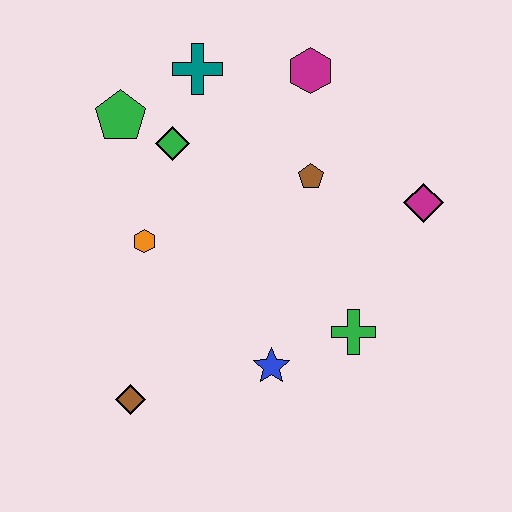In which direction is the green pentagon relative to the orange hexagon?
The green pentagon is above the orange hexagon.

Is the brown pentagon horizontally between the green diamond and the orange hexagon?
No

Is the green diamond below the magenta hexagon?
Yes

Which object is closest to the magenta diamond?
The brown pentagon is closest to the magenta diamond.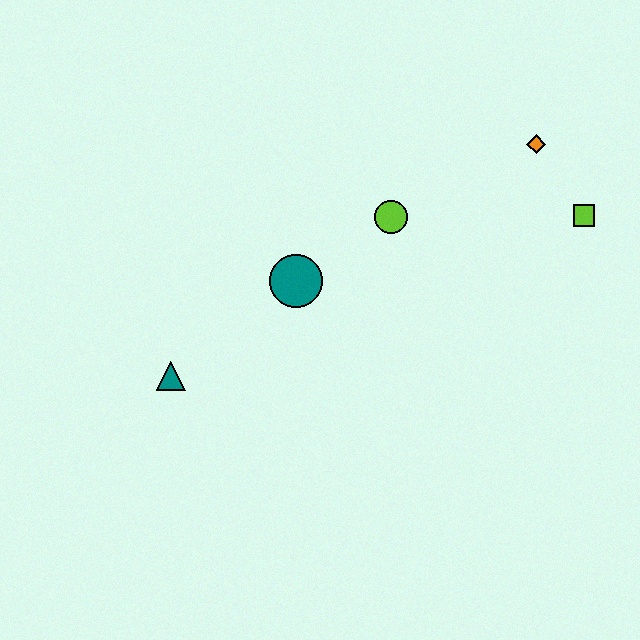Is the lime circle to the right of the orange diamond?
No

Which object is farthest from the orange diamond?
The teal triangle is farthest from the orange diamond.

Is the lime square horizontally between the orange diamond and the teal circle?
No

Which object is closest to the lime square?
The orange diamond is closest to the lime square.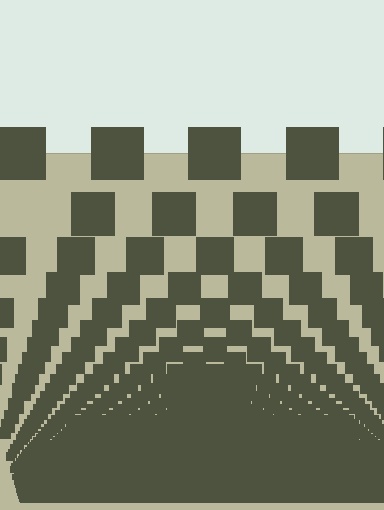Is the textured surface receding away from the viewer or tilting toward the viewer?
The surface appears to tilt toward the viewer. Texture elements get larger and sparser toward the top.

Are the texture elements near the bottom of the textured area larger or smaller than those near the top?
Smaller. The gradient is inverted — elements near the bottom are smaller and denser.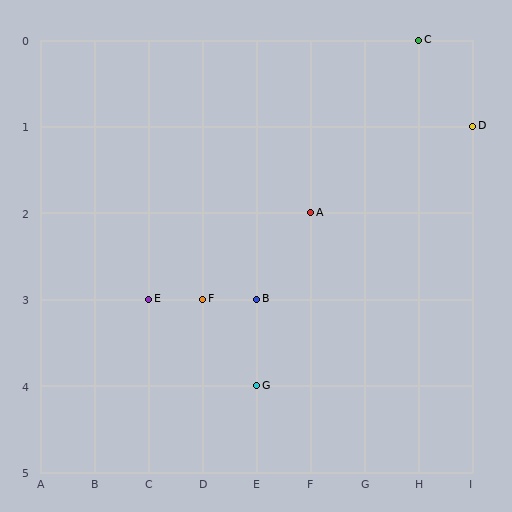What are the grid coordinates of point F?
Point F is at grid coordinates (D, 3).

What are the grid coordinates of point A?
Point A is at grid coordinates (F, 2).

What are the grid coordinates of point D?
Point D is at grid coordinates (I, 1).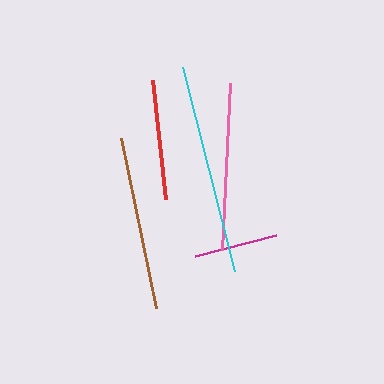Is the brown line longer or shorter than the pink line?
The brown line is longer than the pink line.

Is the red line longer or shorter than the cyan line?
The cyan line is longer than the red line.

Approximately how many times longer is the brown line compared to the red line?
The brown line is approximately 1.5 times the length of the red line.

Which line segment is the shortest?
The magenta line is the shortest at approximately 84 pixels.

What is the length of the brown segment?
The brown segment is approximately 174 pixels long.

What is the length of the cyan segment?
The cyan segment is approximately 211 pixels long.